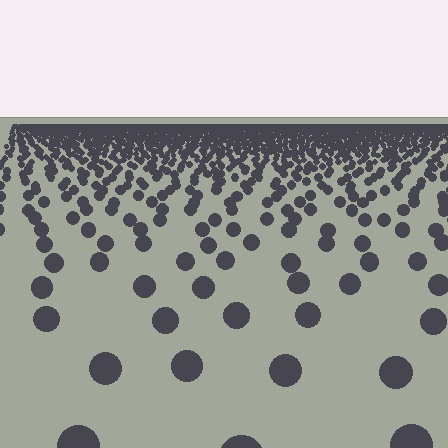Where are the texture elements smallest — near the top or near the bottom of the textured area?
Near the top.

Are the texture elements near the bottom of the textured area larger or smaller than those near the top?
Larger. Near the bottom, elements are closer to the viewer and appear at a bigger on-screen size.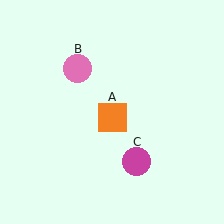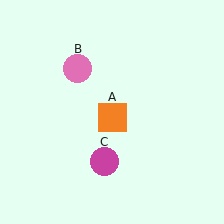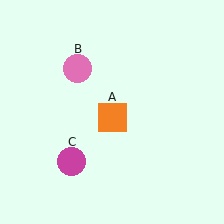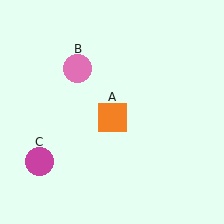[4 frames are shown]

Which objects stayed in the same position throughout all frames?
Orange square (object A) and pink circle (object B) remained stationary.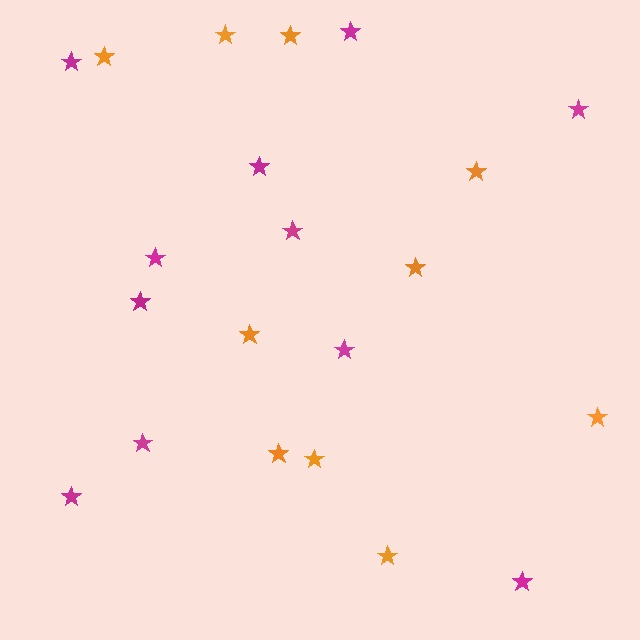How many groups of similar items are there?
There are 2 groups: one group of magenta stars (11) and one group of orange stars (10).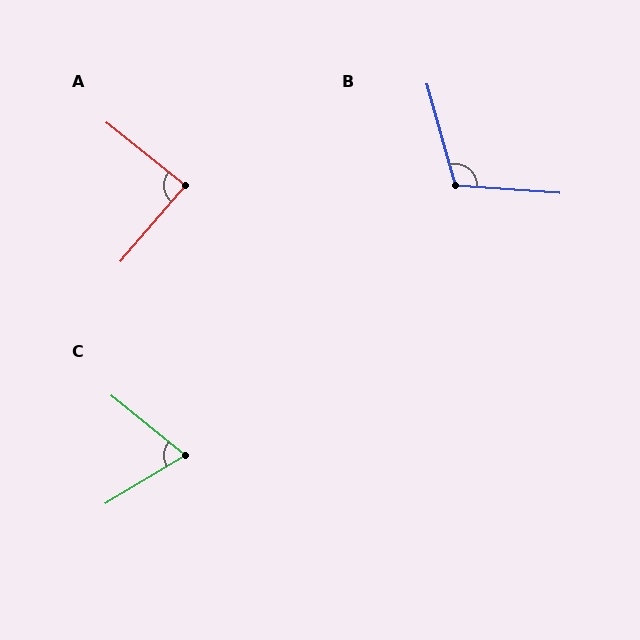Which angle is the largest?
B, at approximately 110 degrees.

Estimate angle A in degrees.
Approximately 88 degrees.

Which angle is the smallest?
C, at approximately 70 degrees.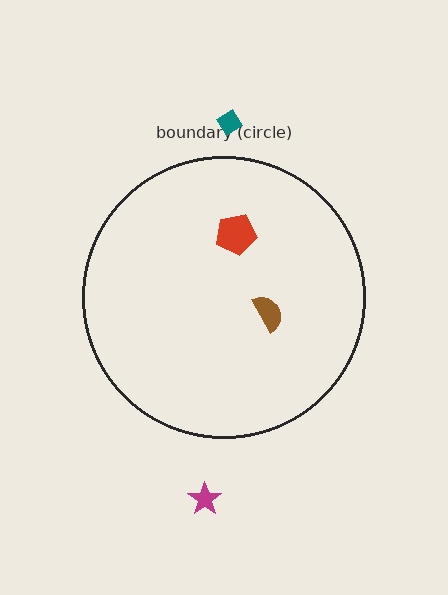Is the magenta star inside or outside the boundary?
Outside.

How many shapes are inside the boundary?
2 inside, 2 outside.